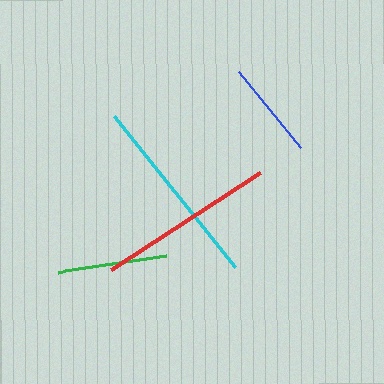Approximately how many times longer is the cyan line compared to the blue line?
The cyan line is approximately 2.0 times the length of the blue line.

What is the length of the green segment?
The green segment is approximately 110 pixels long.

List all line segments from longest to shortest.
From longest to shortest: cyan, red, green, blue.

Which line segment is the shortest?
The blue line is the shortest at approximately 98 pixels.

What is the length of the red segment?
The red segment is approximately 178 pixels long.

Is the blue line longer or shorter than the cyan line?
The cyan line is longer than the blue line.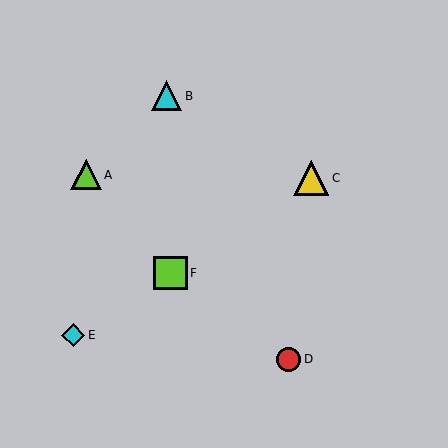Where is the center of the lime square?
The center of the lime square is at (170, 273).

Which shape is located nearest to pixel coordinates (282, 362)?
The red circle (labeled D) at (289, 359) is nearest to that location.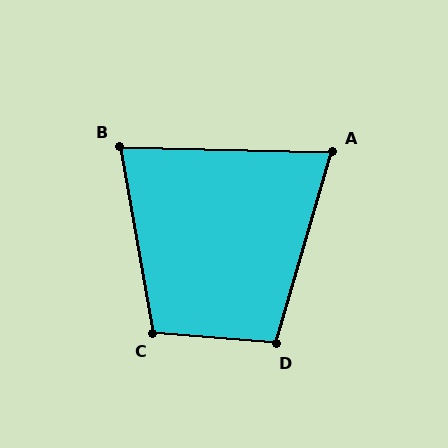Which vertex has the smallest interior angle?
A, at approximately 75 degrees.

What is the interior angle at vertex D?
Approximately 101 degrees (obtuse).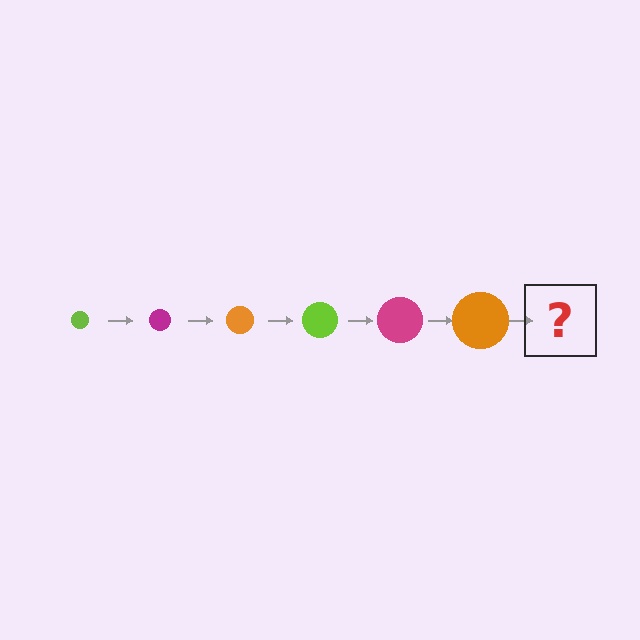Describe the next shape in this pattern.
It should be a lime circle, larger than the previous one.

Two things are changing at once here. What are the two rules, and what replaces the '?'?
The two rules are that the circle grows larger each step and the color cycles through lime, magenta, and orange. The '?' should be a lime circle, larger than the previous one.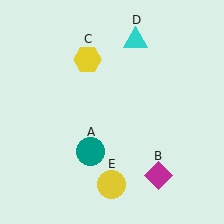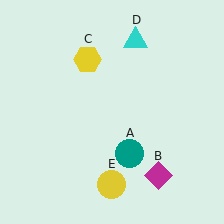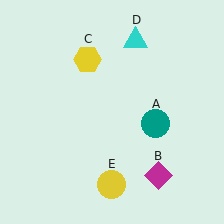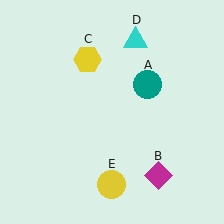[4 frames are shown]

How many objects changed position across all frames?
1 object changed position: teal circle (object A).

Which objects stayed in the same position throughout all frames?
Magenta diamond (object B) and yellow hexagon (object C) and cyan triangle (object D) and yellow circle (object E) remained stationary.